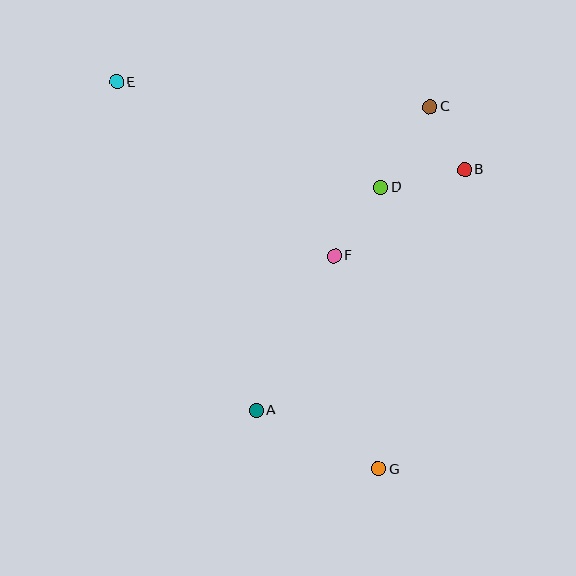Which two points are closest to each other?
Points B and C are closest to each other.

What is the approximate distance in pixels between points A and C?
The distance between A and C is approximately 350 pixels.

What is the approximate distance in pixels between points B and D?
The distance between B and D is approximately 86 pixels.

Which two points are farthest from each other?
Points E and G are farthest from each other.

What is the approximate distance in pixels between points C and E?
The distance between C and E is approximately 314 pixels.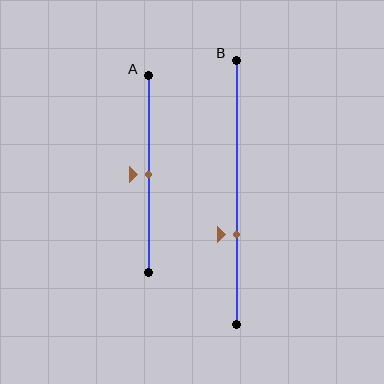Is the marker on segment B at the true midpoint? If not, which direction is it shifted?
No, the marker on segment B is shifted downward by about 16% of the segment length.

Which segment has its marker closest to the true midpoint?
Segment A has its marker closest to the true midpoint.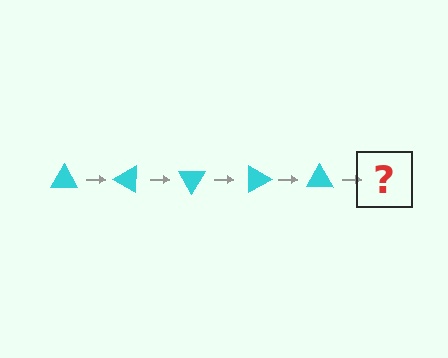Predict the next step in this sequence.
The next step is a cyan triangle rotated 150 degrees.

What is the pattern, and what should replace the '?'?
The pattern is that the triangle rotates 30 degrees each step. The '?' should be a cyan triangle rotated 150 degrees.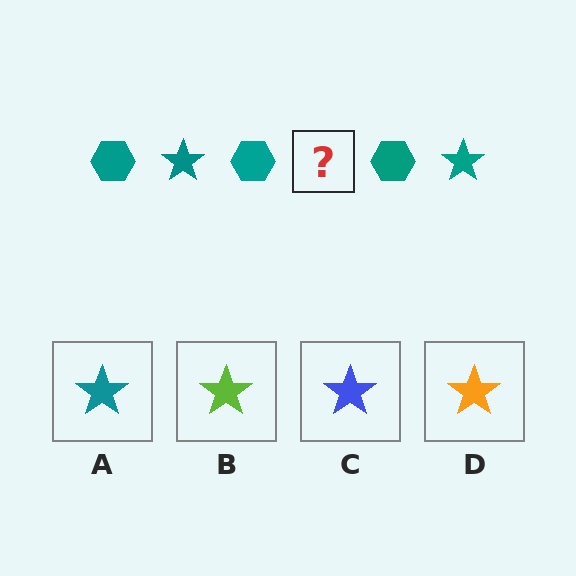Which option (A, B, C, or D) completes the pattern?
A.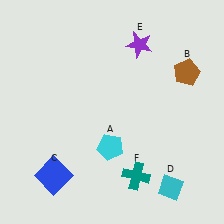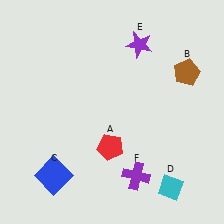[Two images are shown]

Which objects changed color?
A changed from cyan to red. F changed from teal to purple.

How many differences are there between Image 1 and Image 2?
There are 2 differences between the two images.